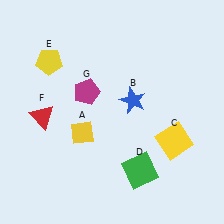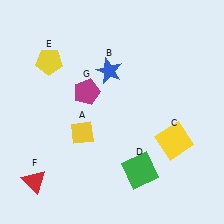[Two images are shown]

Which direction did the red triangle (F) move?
The red triangle (F) moved down.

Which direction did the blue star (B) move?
The blue star (B) moved up.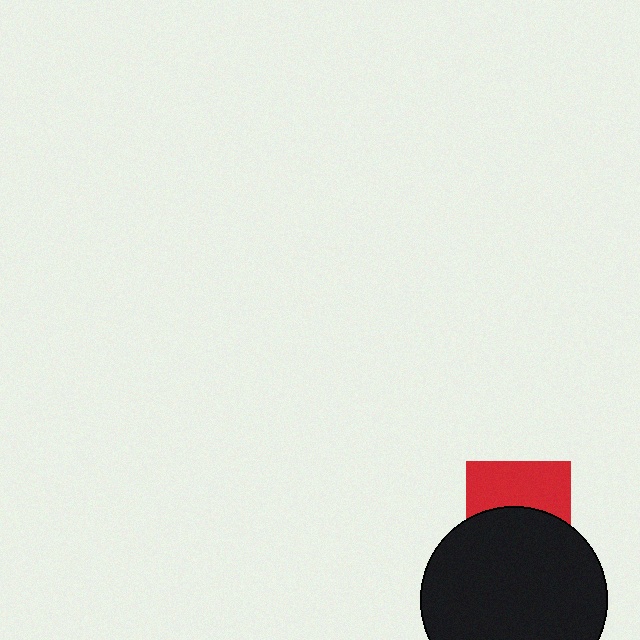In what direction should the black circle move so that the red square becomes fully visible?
The black circle should move down. That is the shortest direction to clear the overlap and leave the red square fully visible.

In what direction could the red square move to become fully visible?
The red square could move up. That would shift it out from behind the black circle entirely.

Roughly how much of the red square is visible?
About half of it is visible (roughly 47%).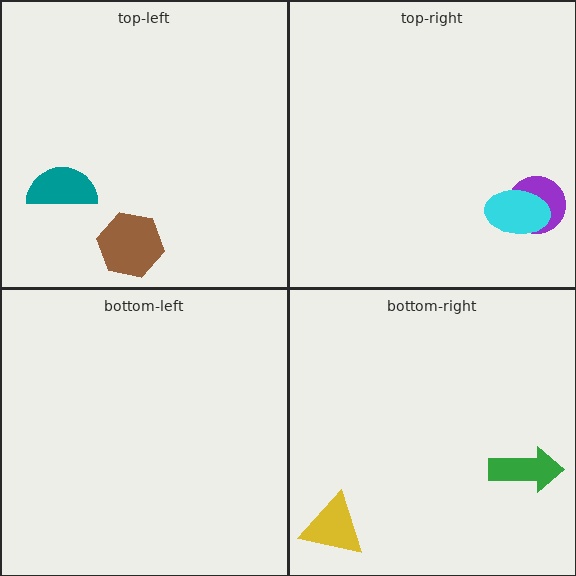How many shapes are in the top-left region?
2.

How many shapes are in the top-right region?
2.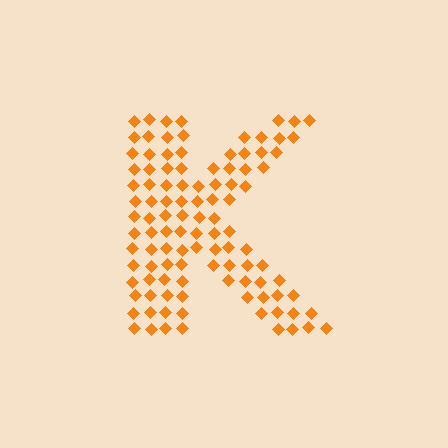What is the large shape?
The large shape is the letter K.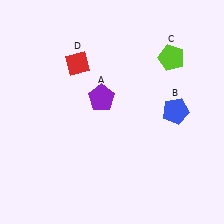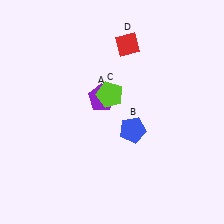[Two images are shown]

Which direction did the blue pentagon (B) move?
The blue pentagon (B) moved left.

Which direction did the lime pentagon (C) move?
The lime pentagon (C) moved left.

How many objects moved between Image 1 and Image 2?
3 objects moved between the two images.